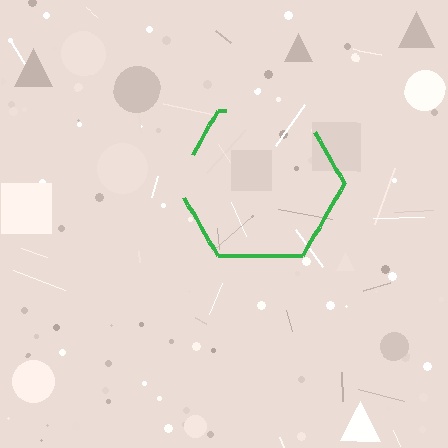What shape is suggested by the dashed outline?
The dashed outline suggests a hexagon.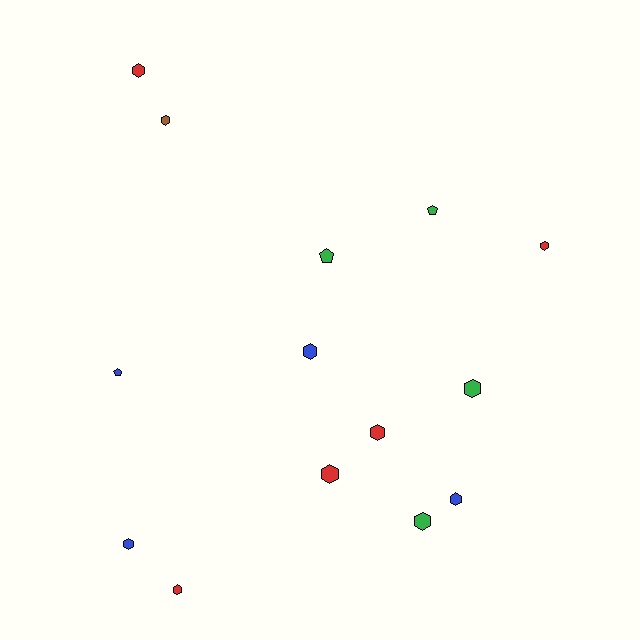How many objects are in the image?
There are 14 objects.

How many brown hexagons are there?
There is 1 brown hexagon.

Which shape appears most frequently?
Hexagon, with 11 objects.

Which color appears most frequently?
Red, with 5 objects.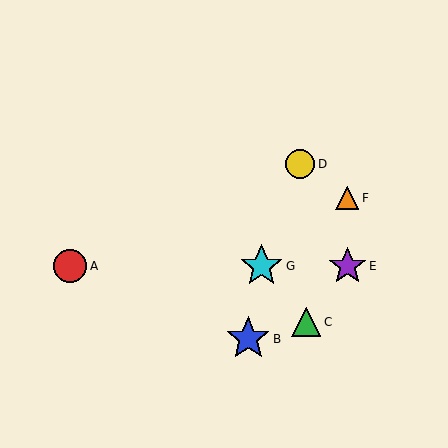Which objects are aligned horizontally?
Objects A, E, G are aligned horizontally.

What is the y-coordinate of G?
Object G is at y≈266.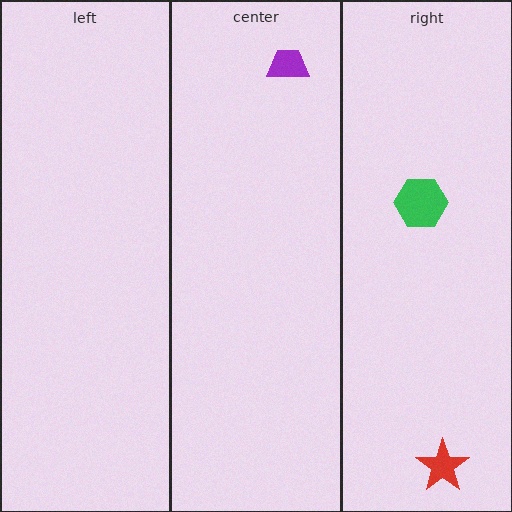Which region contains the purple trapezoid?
The center region.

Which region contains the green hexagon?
The right region.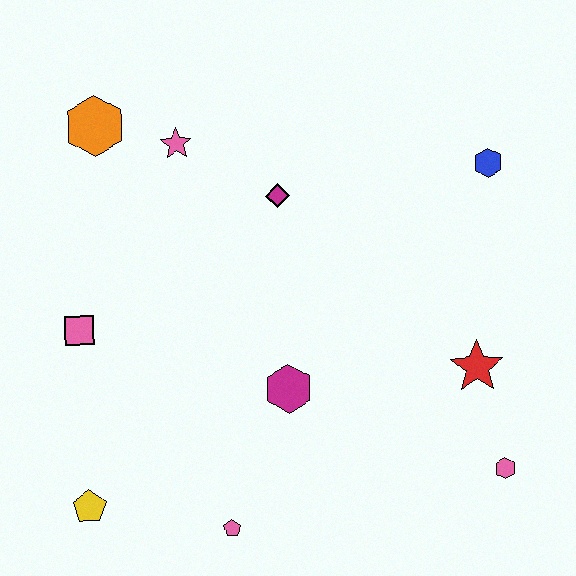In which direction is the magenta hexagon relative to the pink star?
The magenta hexagon is below the pink star.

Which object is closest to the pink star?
The orange hexagon is closest to the pink star.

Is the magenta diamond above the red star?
Yes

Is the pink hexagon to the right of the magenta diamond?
Yes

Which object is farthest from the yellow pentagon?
The blue hexagon is farthest from the yellow pentagon.